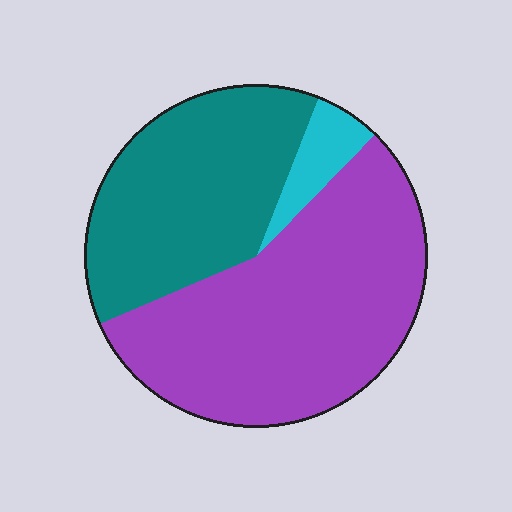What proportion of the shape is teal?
Teal covers roughly 40% of the shape.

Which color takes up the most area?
Purple, at roughly 55%.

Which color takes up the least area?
Cyan, at roughly 5%.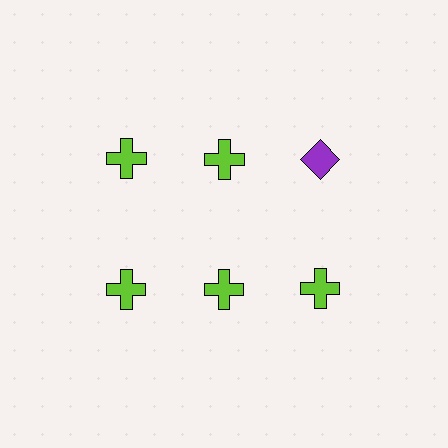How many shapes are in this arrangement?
There are 6 shapes arranged in a grid pattern.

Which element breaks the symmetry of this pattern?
The purple diamond in the top row, center column breaks the symmetry. All other shapes are lime crosses.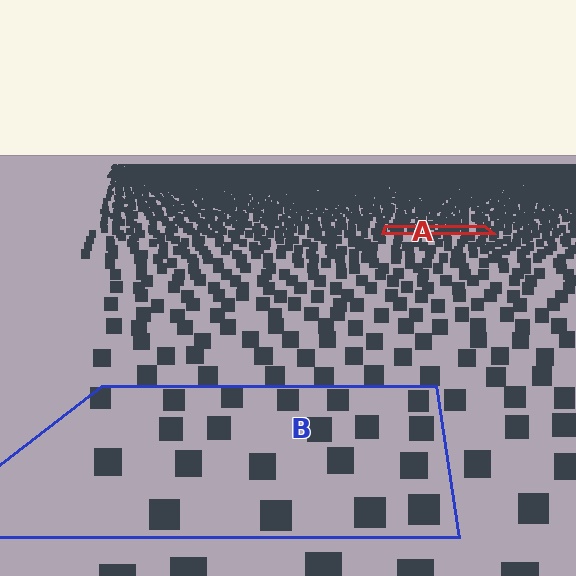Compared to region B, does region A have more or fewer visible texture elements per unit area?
Region A has more texture elements per unit area — they are packed more densely because it is farther away.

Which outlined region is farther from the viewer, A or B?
Region A is farther from the viewer — the texture elements inside it appear smaller and more densely packed.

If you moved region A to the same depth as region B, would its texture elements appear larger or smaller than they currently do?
They would appear larger. At a closer depth, the same texture elements are projected at a bigger on-screen size.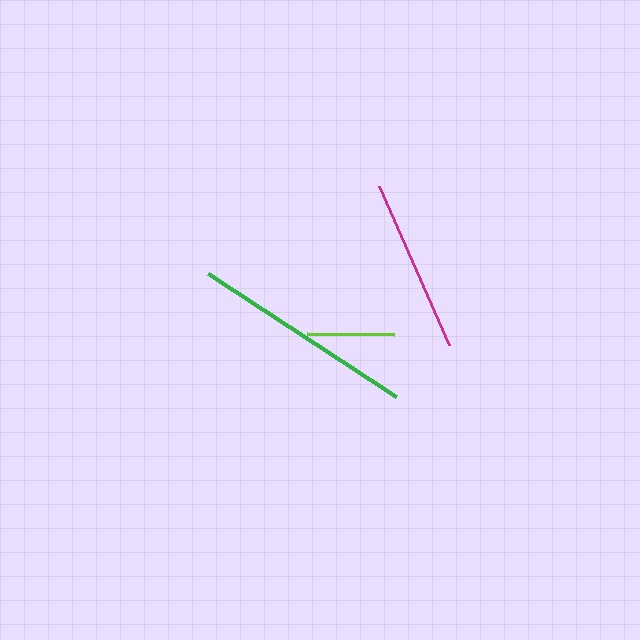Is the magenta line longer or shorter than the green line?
The green line is longer than the magenta line.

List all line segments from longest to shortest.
From longest to shortest: green, magenta, lime.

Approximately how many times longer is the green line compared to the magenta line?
The green line is approximately 1.3 times the length of the magenta line.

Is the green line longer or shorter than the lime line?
The green line is longer than the lime line.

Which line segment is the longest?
The green line is the longest at approximately 225 pixels.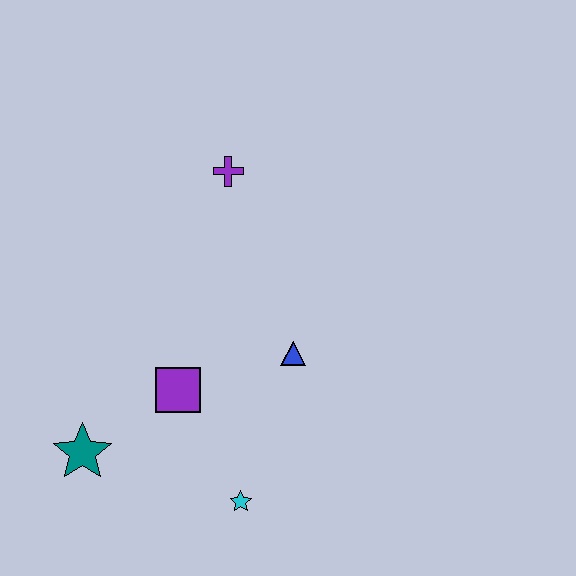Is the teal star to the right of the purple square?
No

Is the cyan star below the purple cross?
Yes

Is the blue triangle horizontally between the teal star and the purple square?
No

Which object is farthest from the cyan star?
The purple cross is farthest from the cyan star.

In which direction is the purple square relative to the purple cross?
The purple square is below the purple cross.